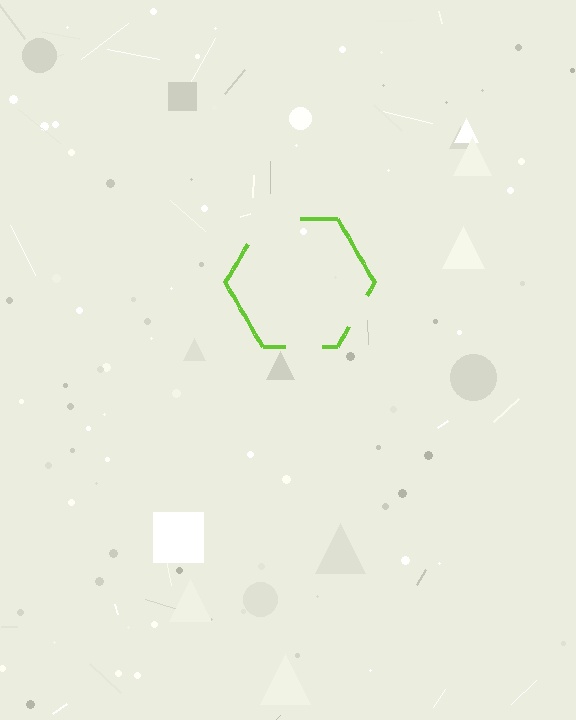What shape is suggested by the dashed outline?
The dashed outline suggests a hexagon.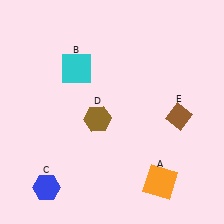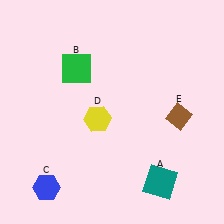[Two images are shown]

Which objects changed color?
A changed from orange to teal. B changed from cyan to green. D changed from brown to yellow.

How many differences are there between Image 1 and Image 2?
There are 3 differences between the two images.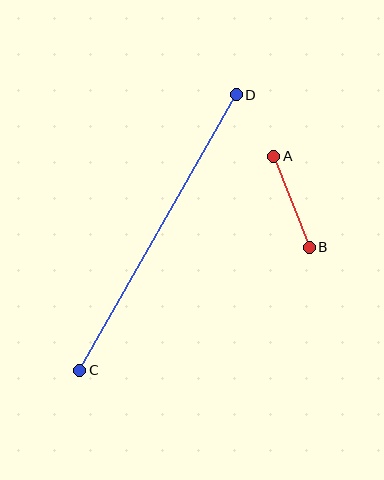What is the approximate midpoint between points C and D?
The midpoint is at approximately (158, 233) pixels.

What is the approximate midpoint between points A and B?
The midpoint is at approximately (291, 202) pixels.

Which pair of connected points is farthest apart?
Points C and D are farthest apart.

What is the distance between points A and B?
The distance is approximately 98 pixels.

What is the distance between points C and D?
The distance is approximately 317 pixels.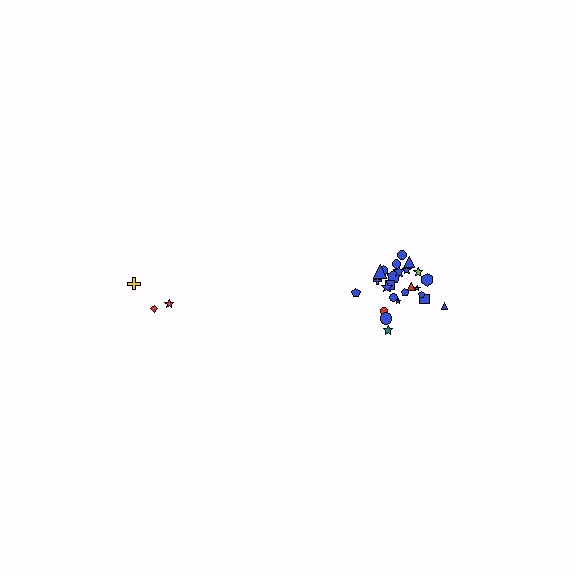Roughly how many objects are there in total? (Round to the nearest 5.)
Roughly 30 objects in total.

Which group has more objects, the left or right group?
The right group.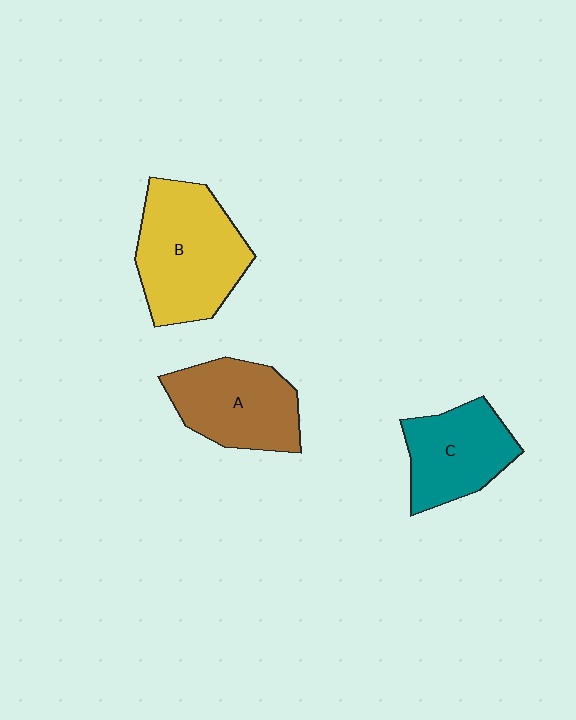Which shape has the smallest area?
Shape C (teal).